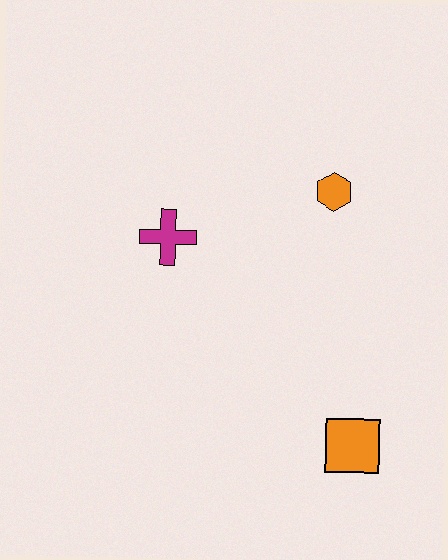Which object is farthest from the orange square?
The magenta cross is farthest from the orange square.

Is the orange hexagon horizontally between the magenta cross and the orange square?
Yes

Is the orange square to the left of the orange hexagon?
No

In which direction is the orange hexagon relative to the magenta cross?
The orange hexagon is to the right of the magenta cross.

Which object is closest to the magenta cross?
The orange hexagon is closest to the magenta cross.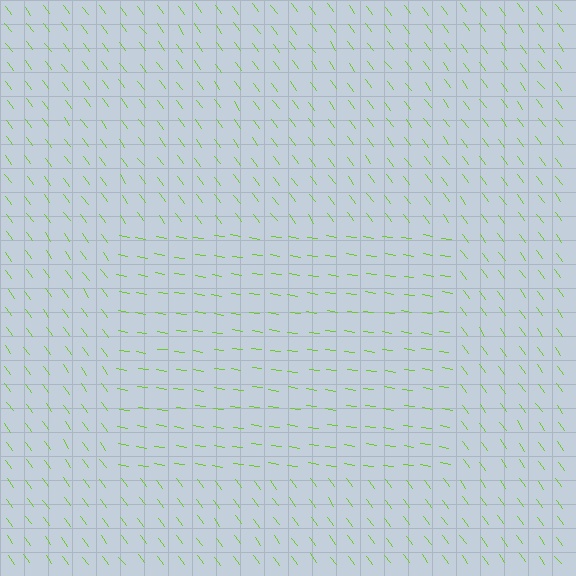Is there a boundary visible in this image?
Yes, there is a texture boundary formed by a change in line orientation.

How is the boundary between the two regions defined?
The boundary is defined purely by a change in line orientation (approximately 45 degrees difference). All lines are the same color and thickness.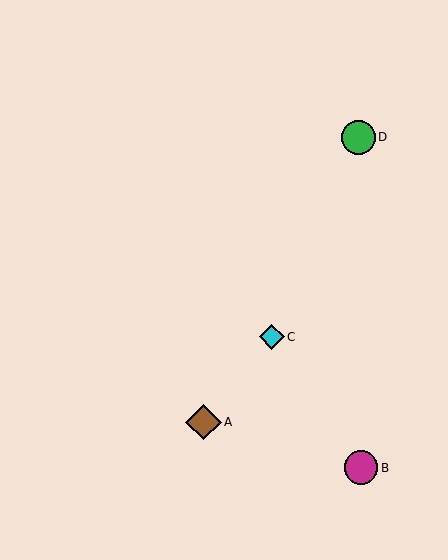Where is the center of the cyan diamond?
The center of the cyan diamond is at (272, 337).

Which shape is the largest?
The brown diamond (labeled A) is the largest.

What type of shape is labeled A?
Shape A is a brown diamond.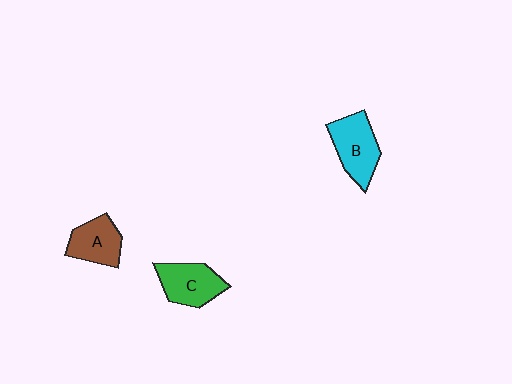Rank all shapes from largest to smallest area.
From largest to smallest: B (cyan), C (green), A (brown).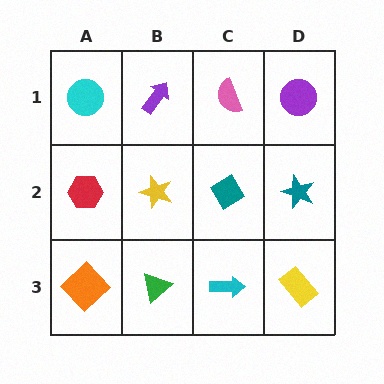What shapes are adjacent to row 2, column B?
A purple arrow (row 1, column B), a green triangle (row 3, column B), a red hexagon (row 2, column A), a teal diamond (row 2, column C).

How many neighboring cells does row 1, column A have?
2.